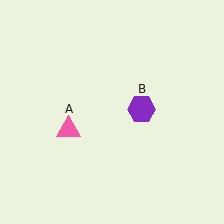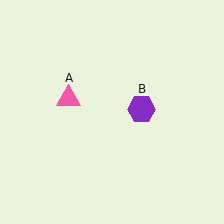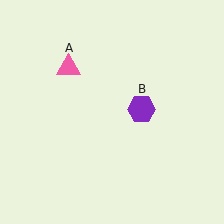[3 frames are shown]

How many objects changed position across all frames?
1 object changed position: pink triangle (object A).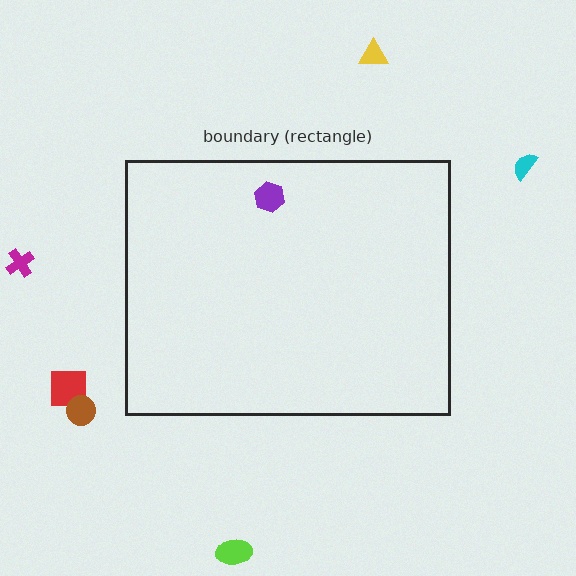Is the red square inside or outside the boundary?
Outside.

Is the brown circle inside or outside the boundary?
Outside.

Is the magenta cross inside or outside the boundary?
Outside.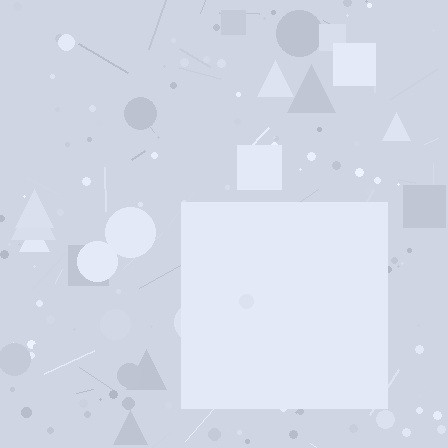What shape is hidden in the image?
A square is hidden in the image.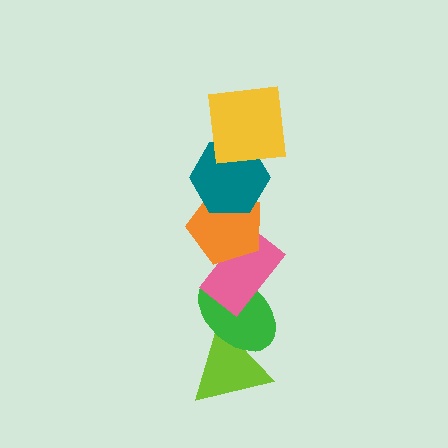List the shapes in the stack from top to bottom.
From top to bottom: the yellow square, the teal hexagon, the orange pentagon, the pink rectangle, the green ellipse, the lime triangle.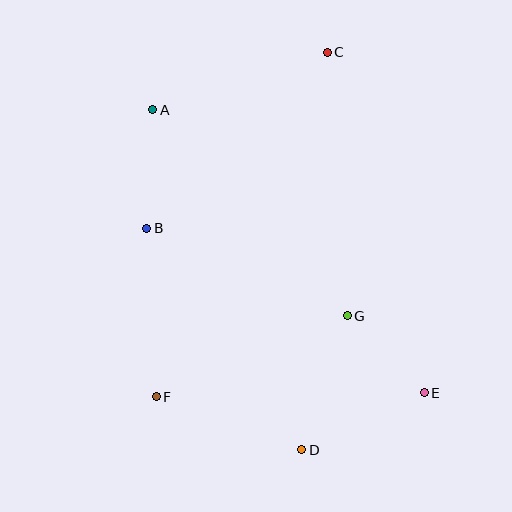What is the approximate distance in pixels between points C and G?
The distance between C and G is approximately 264 pixels.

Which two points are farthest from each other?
Points C and D are farthest from each other.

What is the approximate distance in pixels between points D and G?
The distance between D and G is approximately 142 pixels.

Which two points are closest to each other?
Points E and G are closest to each other.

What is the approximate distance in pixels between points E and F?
The distance between E and F is approximately 268 pixels.